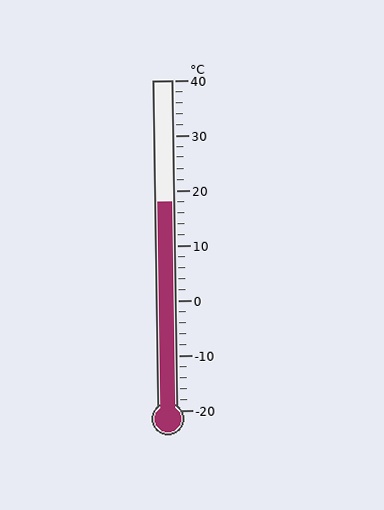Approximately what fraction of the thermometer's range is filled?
The thermometer is filled to approximately 65% of its range.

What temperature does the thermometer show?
The thermometer shows approximately 18°C.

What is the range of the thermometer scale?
The thermometer scale ranges from -20°C to 40°C.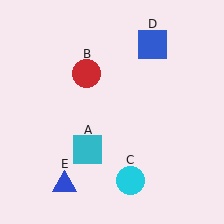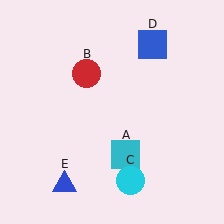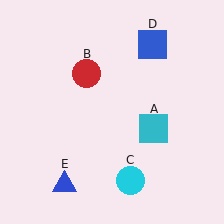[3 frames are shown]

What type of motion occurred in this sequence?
The cyan square (object A) rotated counterclockwise around the center of the scene.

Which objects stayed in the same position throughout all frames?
Red circle (object B) and cyan circle (object C) and blue square (object D) and blue triangle (object E) remained stationary.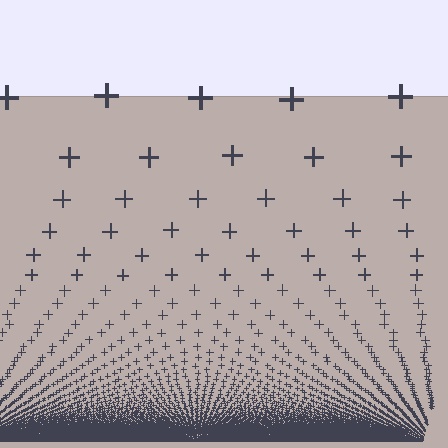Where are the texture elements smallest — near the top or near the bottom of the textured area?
Near the bottom.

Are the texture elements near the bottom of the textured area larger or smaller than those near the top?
Smaller. The gradient is inverted — elements near the bottom are smaller and denser.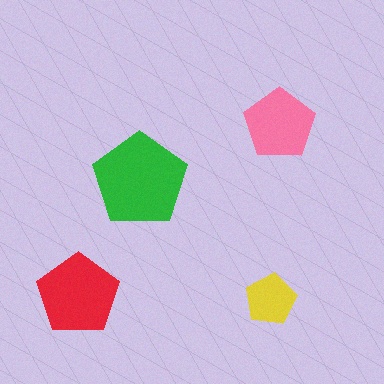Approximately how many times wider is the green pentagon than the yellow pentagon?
About 2 times wider.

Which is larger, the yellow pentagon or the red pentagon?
The red one.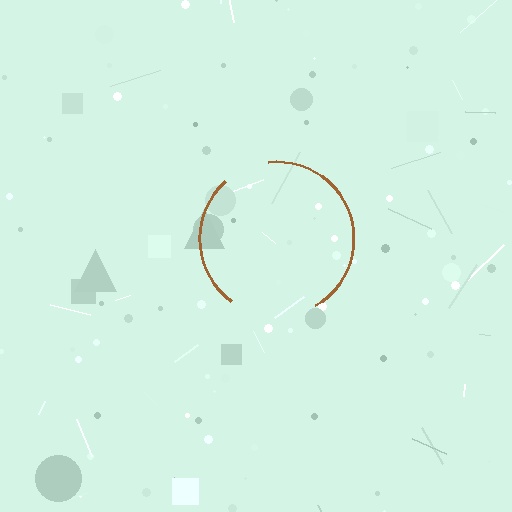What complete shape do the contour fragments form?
The contour fragments form a circle.